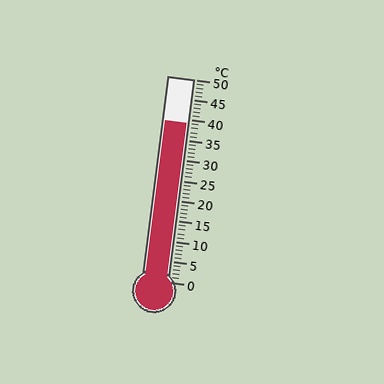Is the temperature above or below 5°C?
The temperature is above 5°C.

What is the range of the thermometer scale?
The thermometer scale ranges from 0°C to 50°C.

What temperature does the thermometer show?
The thermometer shows approximately 39°C.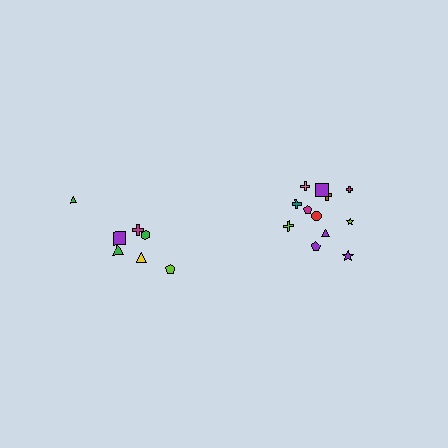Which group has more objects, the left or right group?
The right group.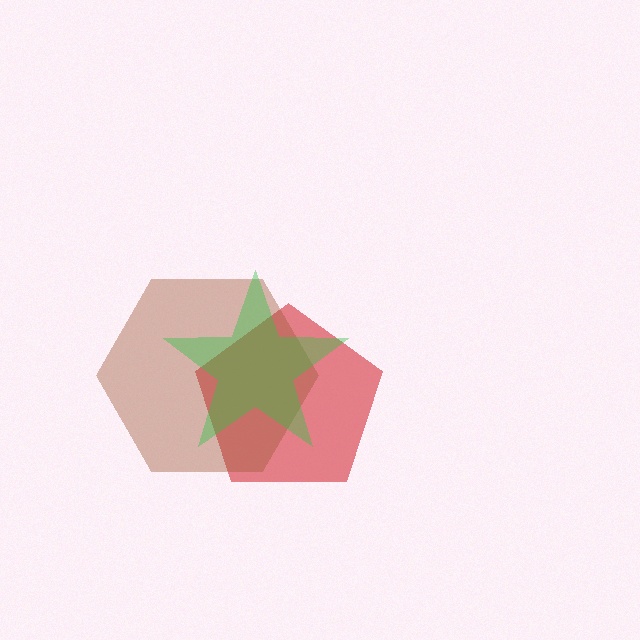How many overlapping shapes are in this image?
There are 3 overlapping shapes in the image.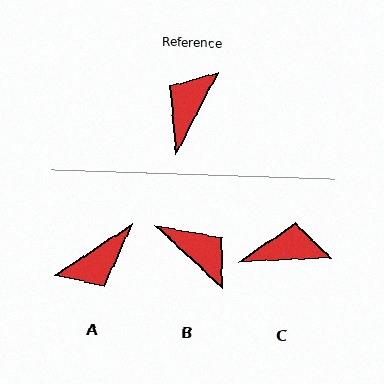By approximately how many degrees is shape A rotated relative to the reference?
Approximately 151 degrees counter-clockwise.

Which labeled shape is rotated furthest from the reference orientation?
A, about 151 degrees away.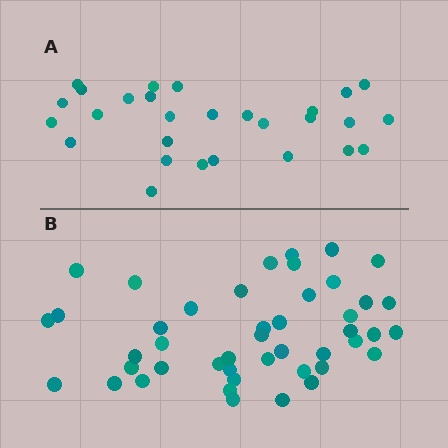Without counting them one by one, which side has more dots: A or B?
Region B (the bottom region) has more dots.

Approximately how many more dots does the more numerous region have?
Region B has approximately 15 more dots than region A.